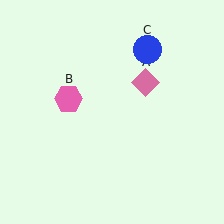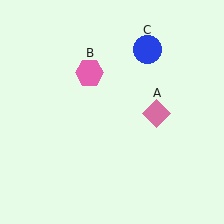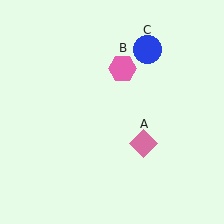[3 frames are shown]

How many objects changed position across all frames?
2 objects changed position: pink diamond (object A), pink hexagon (object B).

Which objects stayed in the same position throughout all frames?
Blue circle (object C) remained stationary.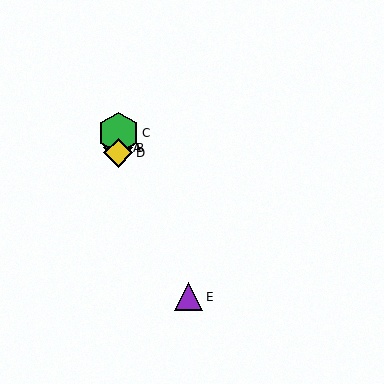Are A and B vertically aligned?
Yes, both are at x≈118.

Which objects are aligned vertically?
Objects A, B, C, D are aligned vertically.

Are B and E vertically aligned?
No, B is at x≈118 and E is at x≈189.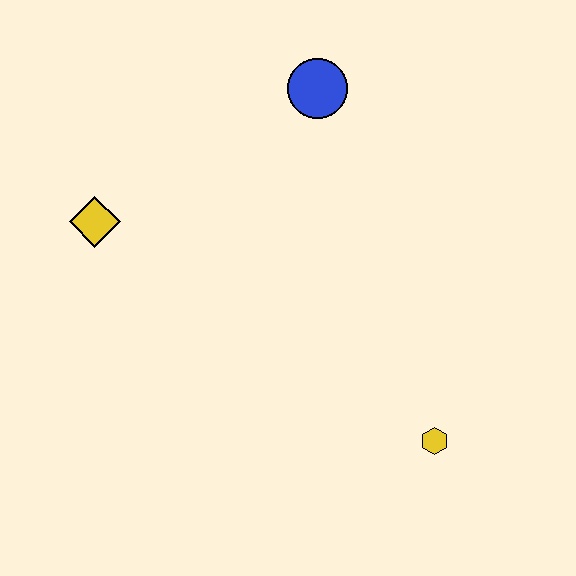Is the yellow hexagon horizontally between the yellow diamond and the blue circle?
No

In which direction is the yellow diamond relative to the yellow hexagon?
The yellow diamond is to the left of the yellow hexagon.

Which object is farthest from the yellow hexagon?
The yellow diamond is farthest from the yellow hexagon.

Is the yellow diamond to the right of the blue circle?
No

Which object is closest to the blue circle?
The yellow diamond is closest to the blue circle.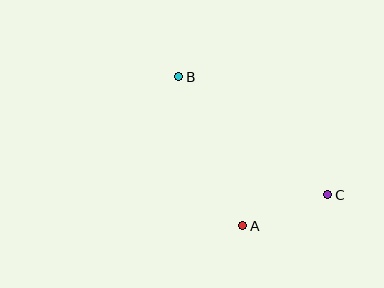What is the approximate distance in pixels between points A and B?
The distance between A and B is approximately 162 pixels.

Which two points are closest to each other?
Points A and C are closest to each other.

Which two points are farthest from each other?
Points B and C are farthest from each other.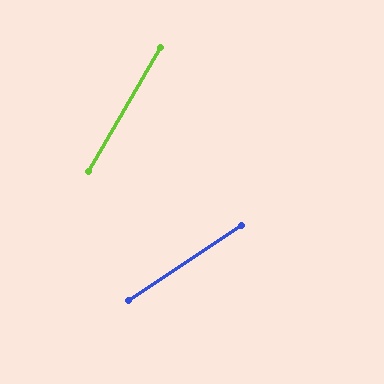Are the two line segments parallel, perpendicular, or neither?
Neither parallel nor perpendicular — they differ by about 27°.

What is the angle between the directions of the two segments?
Approximately 27 degrees.